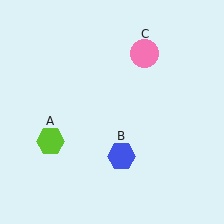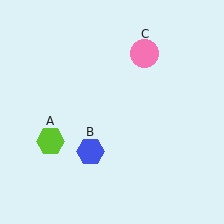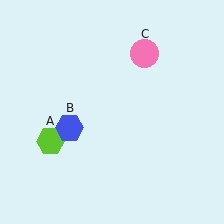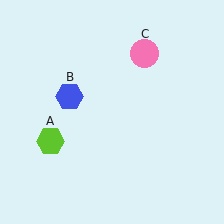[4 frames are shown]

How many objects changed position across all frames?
1 object changed position: blue hexagon (object B).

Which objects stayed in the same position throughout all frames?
Lime hexagon (object A) and pink circle (object C) remained stationary.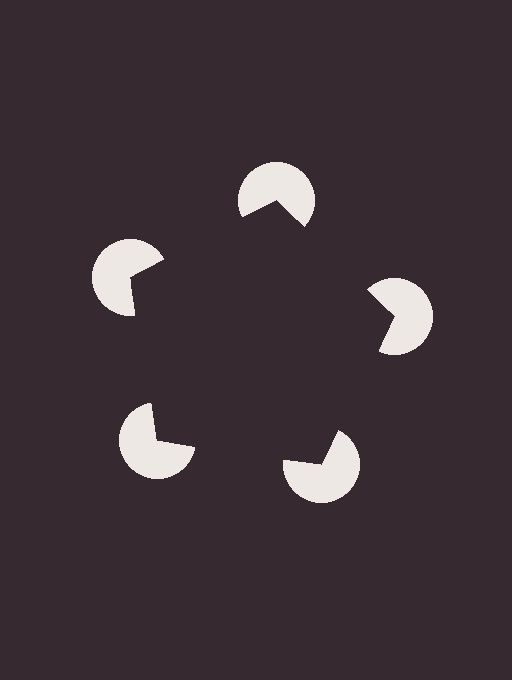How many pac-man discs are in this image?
There are 5 — one at each vertex of the illusory pentagon.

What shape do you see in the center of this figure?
An illusory pentagon — its edges are inferred from the aligned wedge cuts in the pac-man discs, not physically drawn.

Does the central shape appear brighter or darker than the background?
It typically appears slightly darker than the background, even though no actual brightness change is drawn.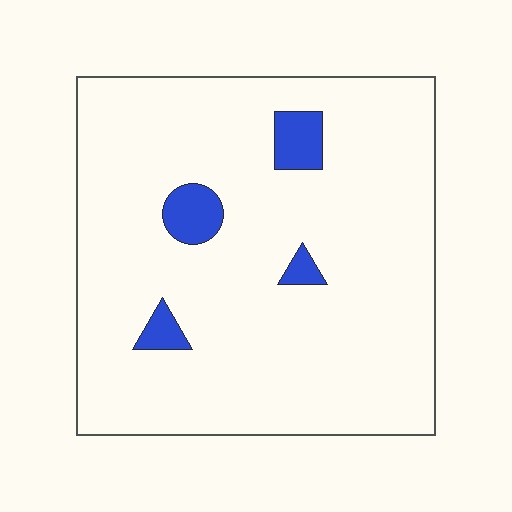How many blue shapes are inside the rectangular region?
4.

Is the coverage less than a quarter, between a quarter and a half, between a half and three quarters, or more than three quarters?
Less than a quarter.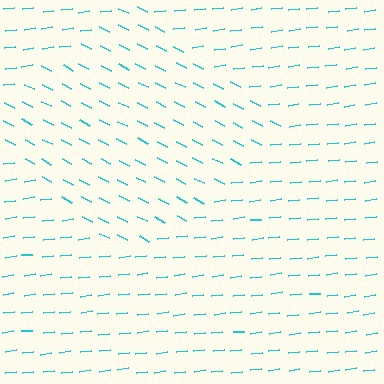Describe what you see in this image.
The image is filled with small cyan line segments. A diamond region in the image has lines oriented differently from the surrounding lines, creating a visible texture boundary.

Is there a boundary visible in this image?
Yes, there is a texture boundary formed by a change in line orientation.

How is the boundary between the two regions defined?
The boundary is defined purely by a change in line orientation (approximately 34 degrees difference). All lines are the same color and thickness.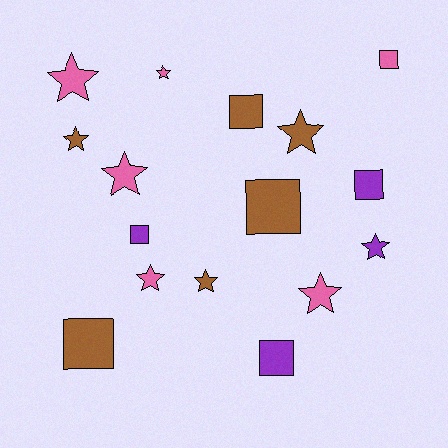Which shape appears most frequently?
Star, with 9 objects.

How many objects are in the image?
There are 16 objects.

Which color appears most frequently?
Brown, with 6 objects.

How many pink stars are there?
There are 5 pink stars.